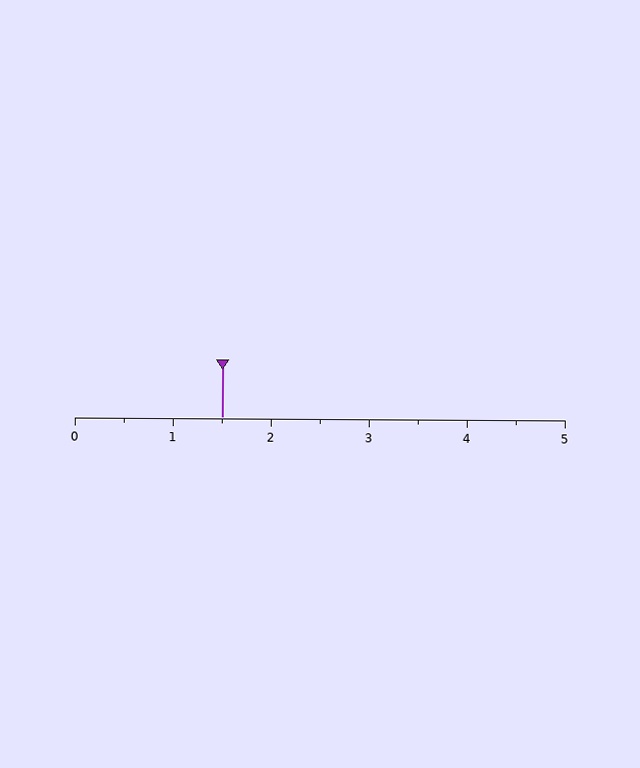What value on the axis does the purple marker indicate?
The marker indicates approximately 1.5.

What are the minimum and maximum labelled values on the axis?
The axis runs from 0 to 5.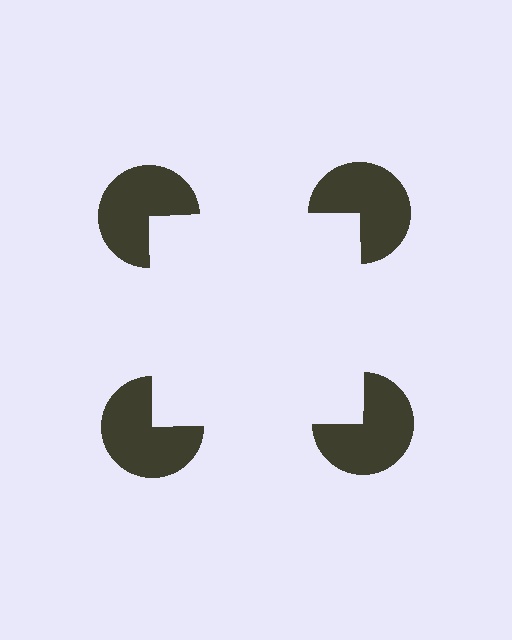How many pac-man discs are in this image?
There are 4 — one at each vertex of the illusory square.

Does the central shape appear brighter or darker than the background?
It typically appears slightly brighter than the background, even though no actual brightness change is drawn.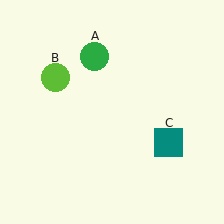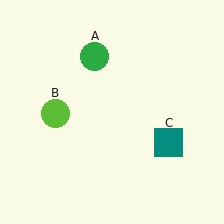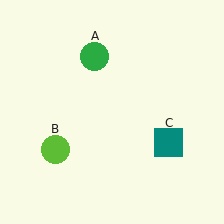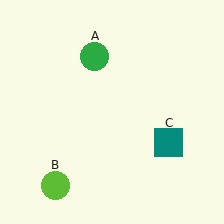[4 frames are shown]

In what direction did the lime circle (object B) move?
The lime circle (object B) moved down.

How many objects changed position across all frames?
1 object changed position: lime circle (object B).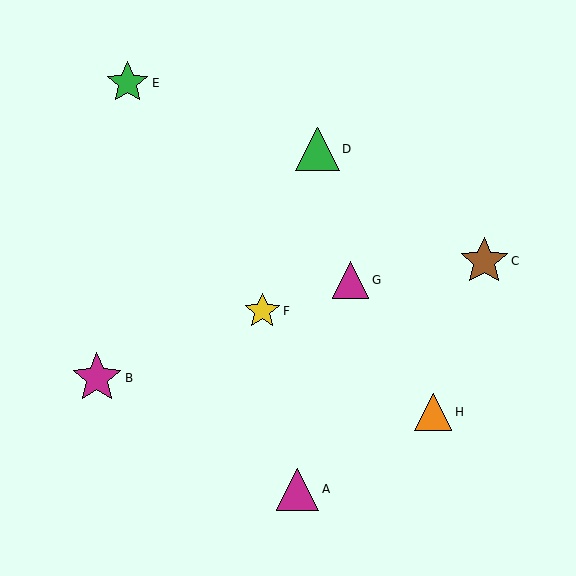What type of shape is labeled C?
Shape C is a brown star.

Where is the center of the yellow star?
The center of the yellow star is at (262, 311).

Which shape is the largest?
The magenta star (labeled B) is the largest.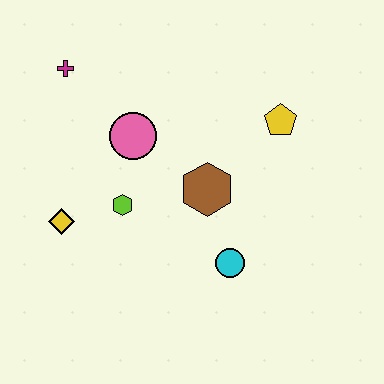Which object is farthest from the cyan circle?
The magenta cross is farthest from the cyan circle.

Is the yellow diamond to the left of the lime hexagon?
Yes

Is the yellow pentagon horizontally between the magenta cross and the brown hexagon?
No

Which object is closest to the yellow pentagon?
The brown hexagon is closest to the yellow pentagon.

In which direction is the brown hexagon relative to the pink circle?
The brown hexagon is to the right of the pink circle.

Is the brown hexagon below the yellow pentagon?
Yes